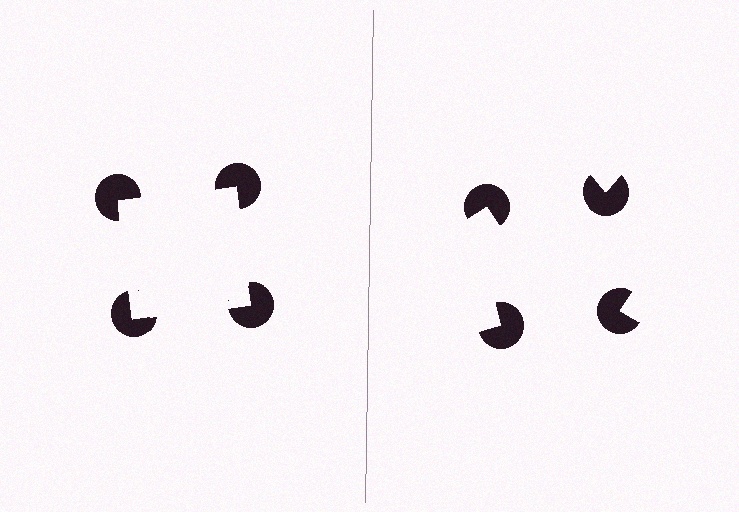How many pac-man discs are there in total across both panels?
8 — 4 on each side.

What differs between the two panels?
The pac-man discs are positioned identically on both sides; only the wedge orientations differ. On the left they align to a square; on the right they are misaligned.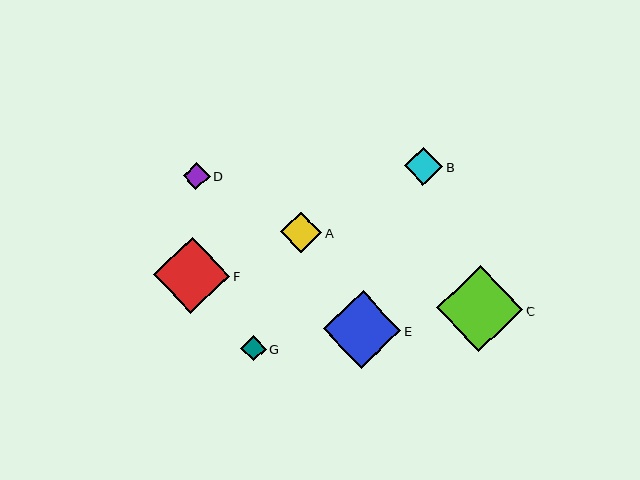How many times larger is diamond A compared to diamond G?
Diamond A is approximately 1.6 times the size of diamond G.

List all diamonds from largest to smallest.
From largest to smallest: C, E, F, A, B, D, G.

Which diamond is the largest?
Diamond C is the largest with a size of approximately 86 pixels.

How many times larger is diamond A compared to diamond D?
Diamond A is approximately 1.5 times the size of diamond D.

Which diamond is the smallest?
Diamond G is the smallest with a size of approximately 26 pixels.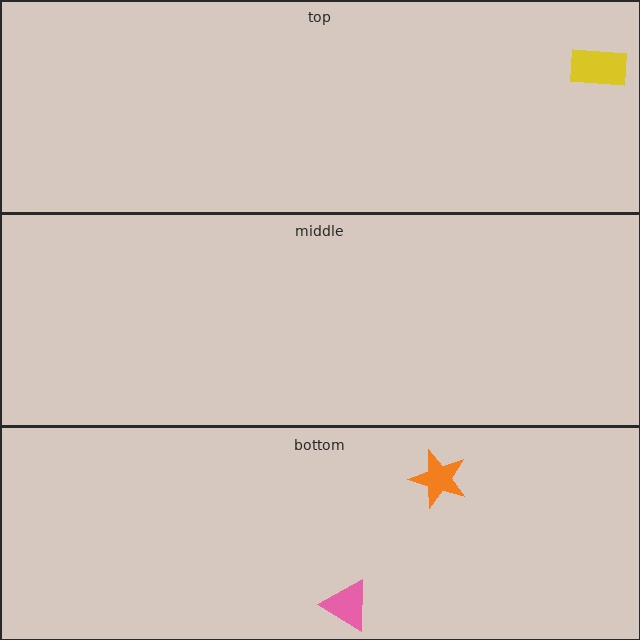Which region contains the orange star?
The bottom region.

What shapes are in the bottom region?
The orange star, the pink triangle.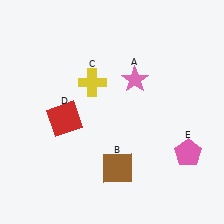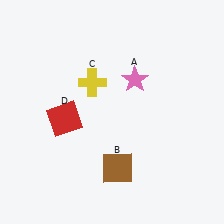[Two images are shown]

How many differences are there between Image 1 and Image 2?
There is 1 difference between the two images.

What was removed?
The pink pentagon (E) was removed in Image 2.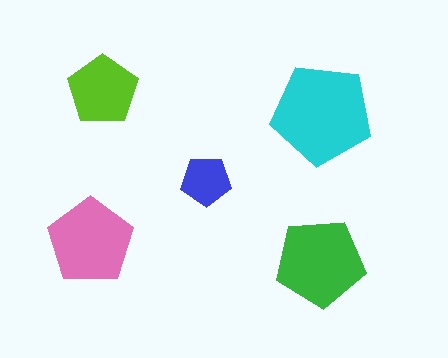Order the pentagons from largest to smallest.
the cyan one, the green one, the pink one, the lime one, the blue one.